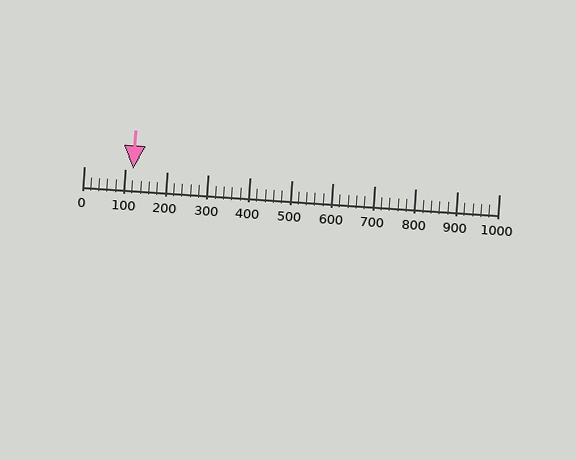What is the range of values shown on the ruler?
The ruler shows values from 0 to 1000.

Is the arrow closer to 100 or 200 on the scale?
The arrow is closer to 100.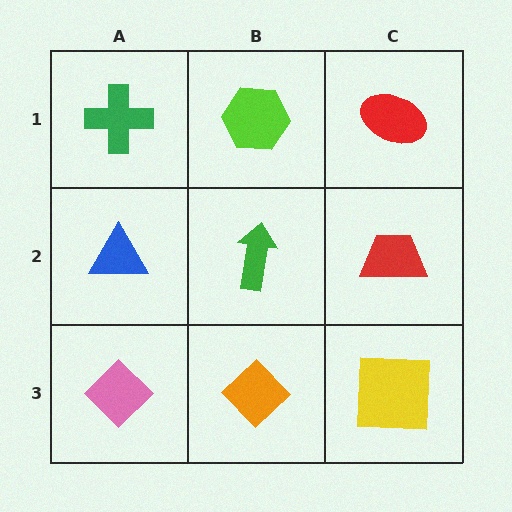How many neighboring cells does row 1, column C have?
2.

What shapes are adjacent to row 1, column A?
A blue triangle (row 2, column A), a lime hexagon (row 1, column B).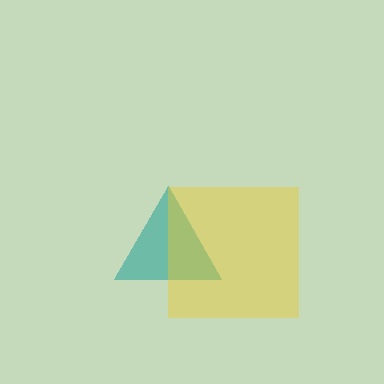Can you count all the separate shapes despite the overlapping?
Yes, there are 2 separate shapes.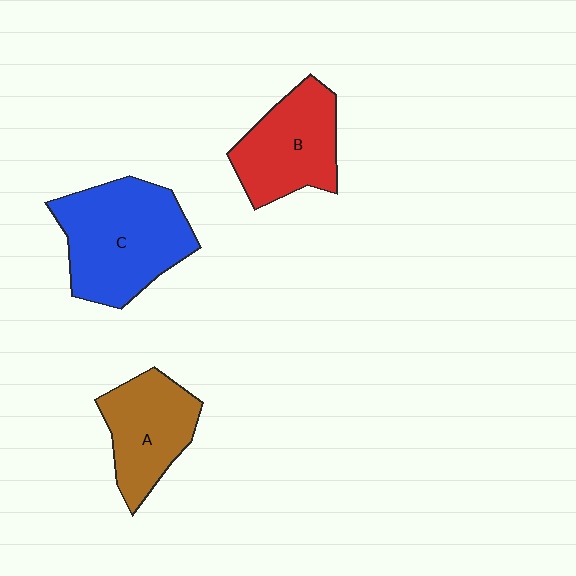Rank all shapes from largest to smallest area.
From largest to smallest: C (blue), B (red), A (brown).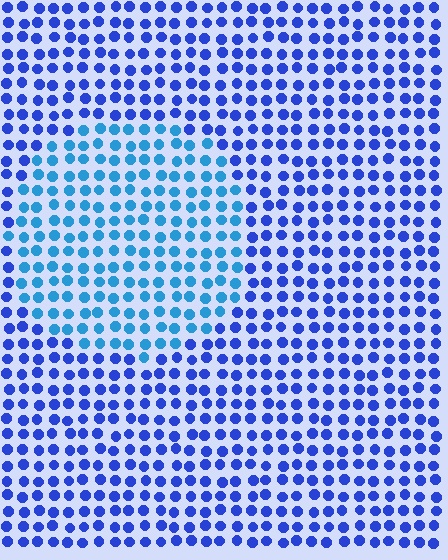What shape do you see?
I see a circle.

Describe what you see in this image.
The image is filled with small blue elements in a uniform arrangement. A circle-shaped region is visible where the elements are tinted to a slightly different hue, forming a subtle color boundary.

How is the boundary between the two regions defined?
The boundary is defined purely by a slight shift in hue (about 30 degrees). Spacing, size, and orientation are identical on both sides.